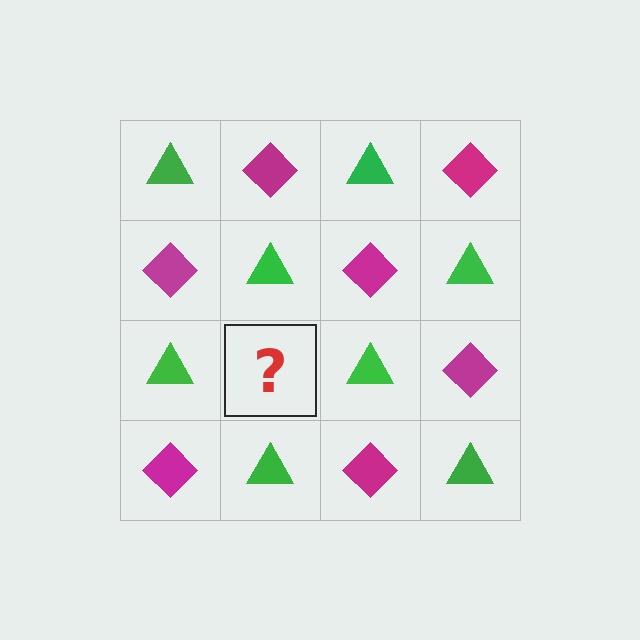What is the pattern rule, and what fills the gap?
The rule is that it alternates green triangle and magenta diamond in a checkerboard pattern. The gap should be filled with a magenta diamond.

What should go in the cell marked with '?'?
The missing cell should contain a magenta diamond.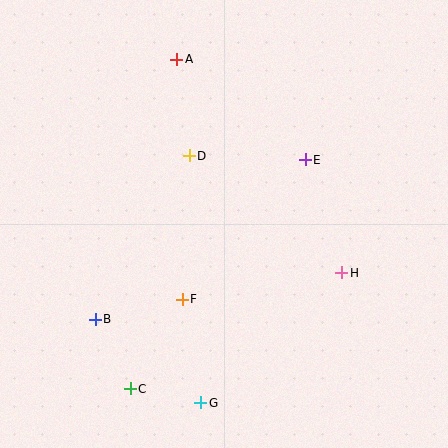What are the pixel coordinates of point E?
Point E is at (305, 160).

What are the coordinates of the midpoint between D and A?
The midpoint between D and A is at (183, 107).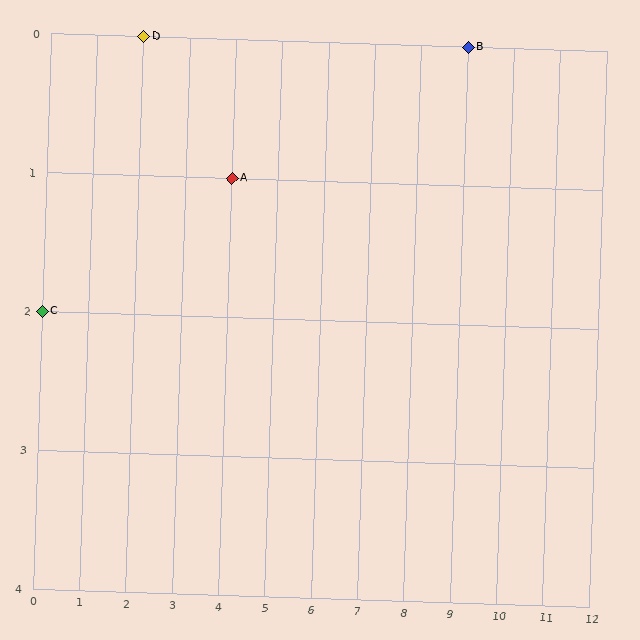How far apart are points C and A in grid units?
Points C and A are 4 columns and 1 row apart (about 4.1 grid units diagonally).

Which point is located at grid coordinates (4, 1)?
Point A is at (4, 1).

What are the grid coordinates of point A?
Point A is at grid coordinates (4, 1).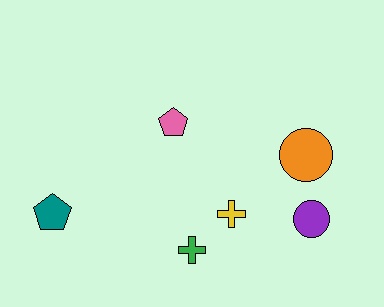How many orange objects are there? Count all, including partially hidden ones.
There is 1 orange object.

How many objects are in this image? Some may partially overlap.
There are 6 objects.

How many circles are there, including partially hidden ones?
There are 2 circles.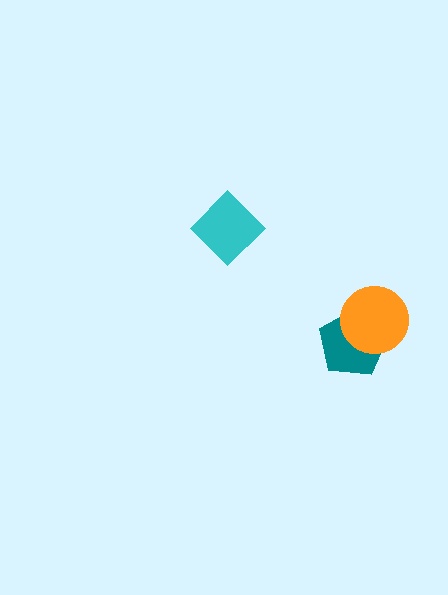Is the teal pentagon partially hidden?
Yes, it is partially covered by another shape.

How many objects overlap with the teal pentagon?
1 object overlaps with the teal pentagon.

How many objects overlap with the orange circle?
1 object overlaps with the orange circle.